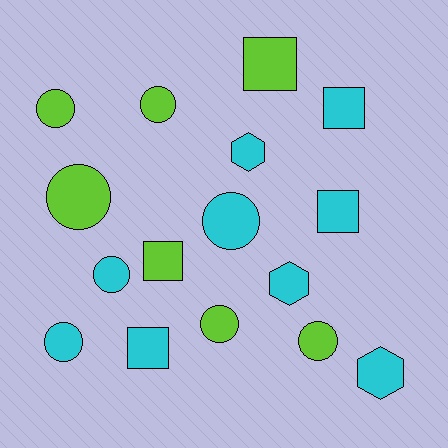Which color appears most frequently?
Cyan, with 9 objects.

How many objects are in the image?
There are 16 objects.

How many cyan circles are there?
There are 3 cyan circles.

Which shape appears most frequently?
Circle, with 8 objects.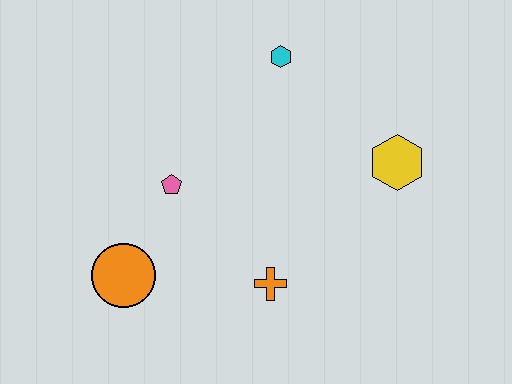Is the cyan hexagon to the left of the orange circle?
No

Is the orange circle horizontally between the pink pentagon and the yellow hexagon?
No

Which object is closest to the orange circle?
The pink pentagon is closest to the orange circle.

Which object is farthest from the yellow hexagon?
The orange circle is farthest from the yellow hexagon.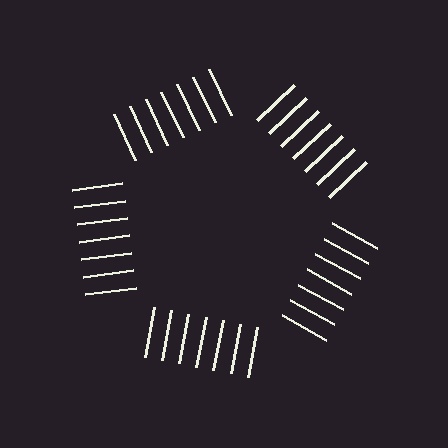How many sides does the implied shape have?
5 sides — the line-ends trace a pentagon.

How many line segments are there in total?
35 — 7 along each of the 5 edges.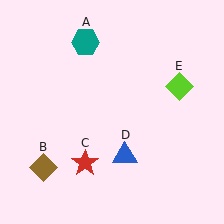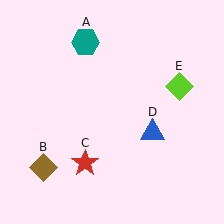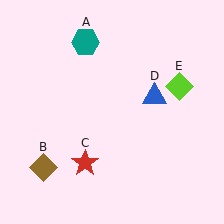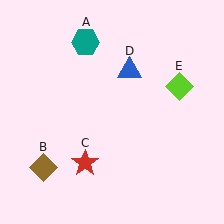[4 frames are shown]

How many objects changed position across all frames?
1 object changed position: blue triangle (object D).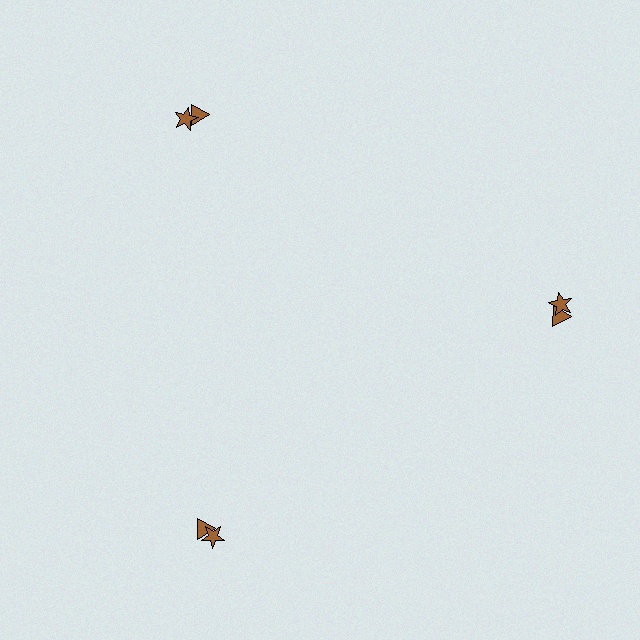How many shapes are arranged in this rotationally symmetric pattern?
There are 6 shapes, arranged in 3 groups of 2.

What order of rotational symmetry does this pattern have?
This pattern has 3-fold rotational symmetry.